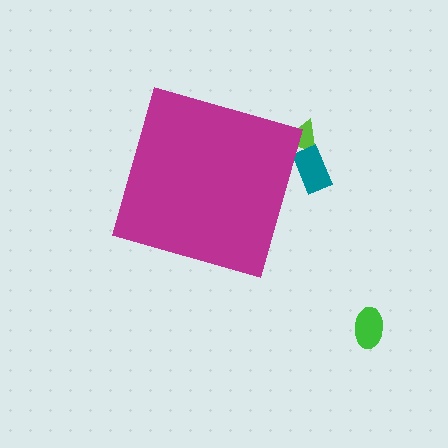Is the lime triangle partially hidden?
Yes, the lime triangle is partially hidden behind the magenta diamond.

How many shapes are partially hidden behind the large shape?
2 shapes are partially hidden.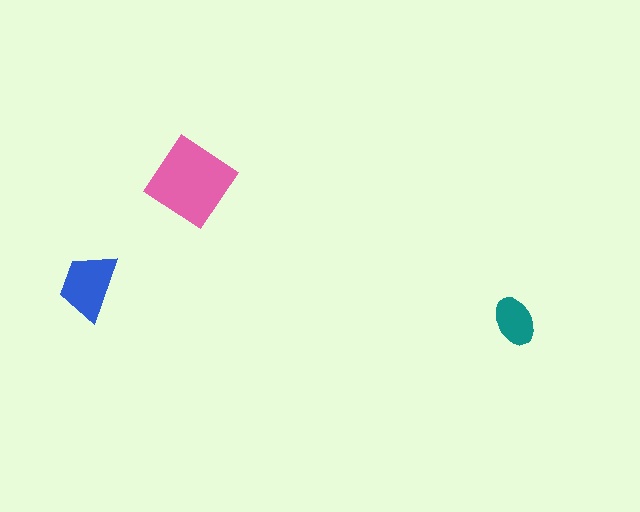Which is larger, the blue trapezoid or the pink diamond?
The pink diamond.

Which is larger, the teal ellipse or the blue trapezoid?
The blue trapezoid.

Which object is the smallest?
The teal ellipse.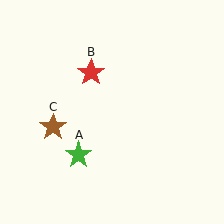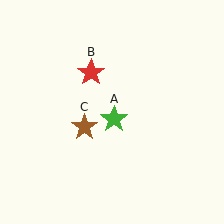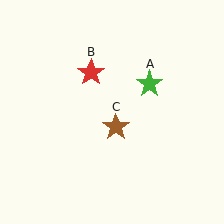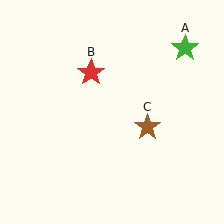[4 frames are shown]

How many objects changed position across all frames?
2 objects changed position: green star (object A), brown star (object C).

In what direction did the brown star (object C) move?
The brown star (object C) moved right.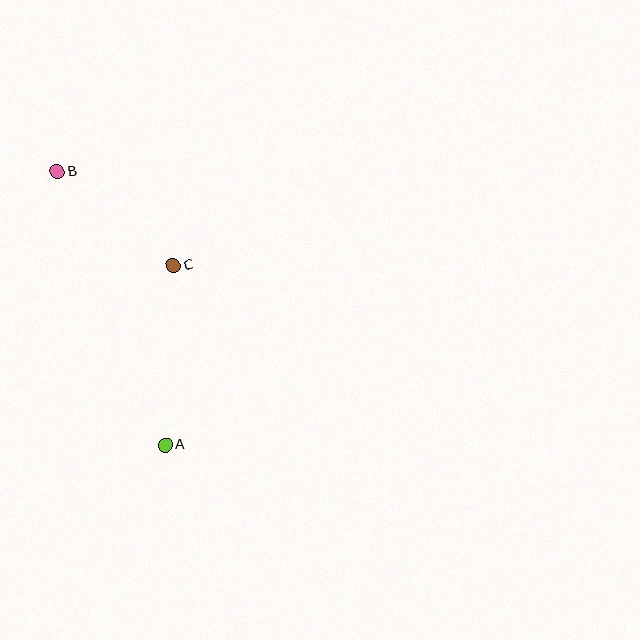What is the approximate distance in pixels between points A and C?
The distance between A and C is approximately 179 pixels.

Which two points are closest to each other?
Points B and C are closest to each other.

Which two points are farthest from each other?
Points A and B are farthest from each other.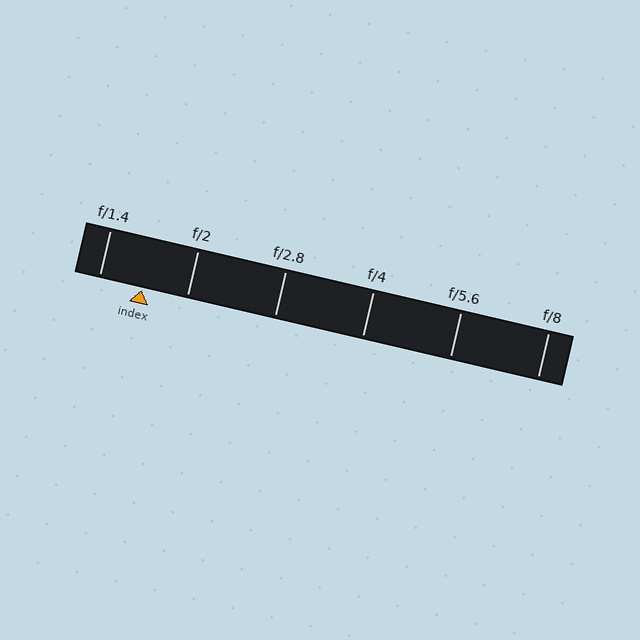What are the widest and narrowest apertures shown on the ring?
The widest aperture shown is f/1.4 and the narrowest is f/8.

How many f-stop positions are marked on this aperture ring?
There are 6 f-stop positions marked.